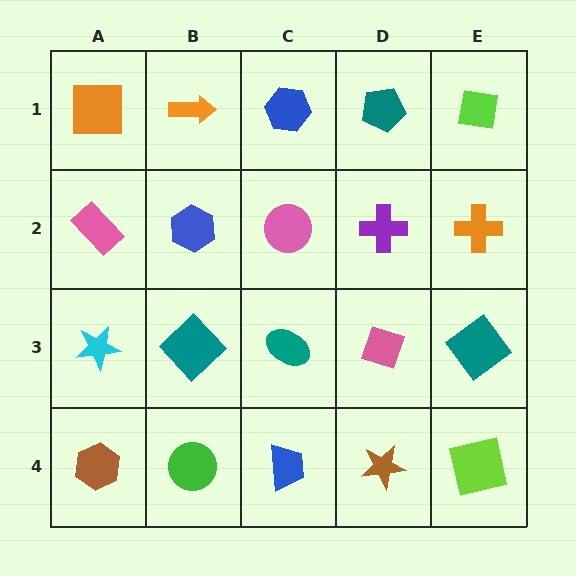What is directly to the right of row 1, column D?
A lime square.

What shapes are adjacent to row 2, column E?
A lime square (row 1, column E), a teal diamond (row 3, column E), a purple cross (row 2, column D).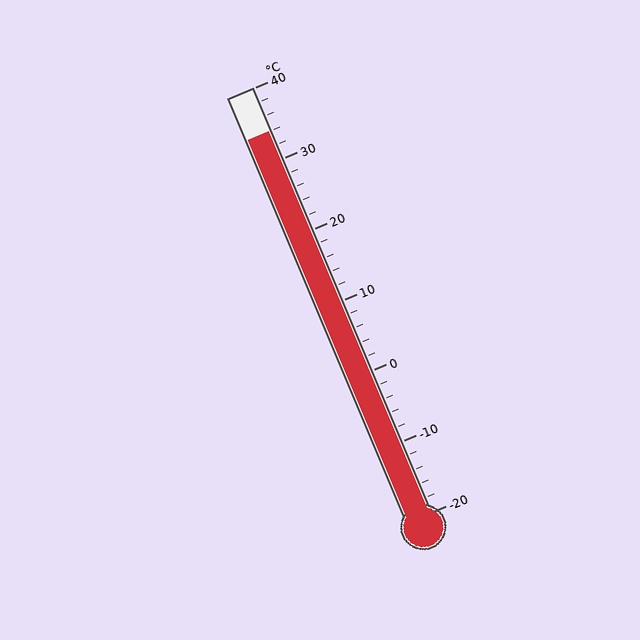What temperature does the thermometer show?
The thermometer shows approximately 34°C.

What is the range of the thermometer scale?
The thermometer scale ranges from -20°C to 40°C.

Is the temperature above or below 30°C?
The temperature is above 30°C.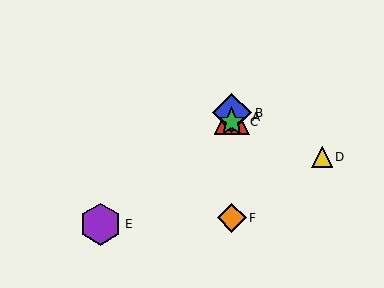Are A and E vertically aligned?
No, A is at x≈232 and E is at x≈101.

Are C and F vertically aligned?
Yes, both are at x≈232.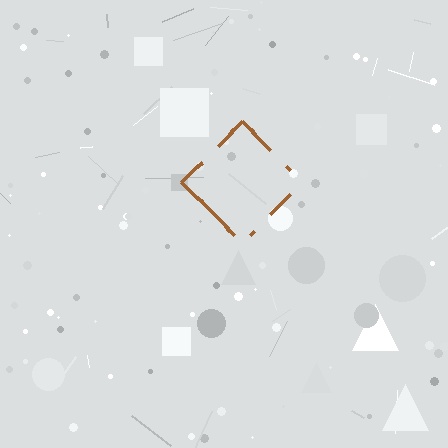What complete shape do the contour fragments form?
The contour fragments form a diamond.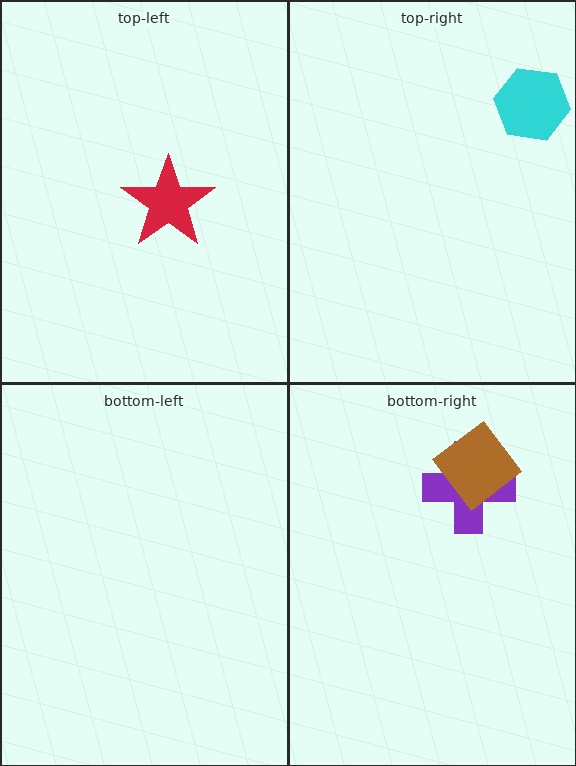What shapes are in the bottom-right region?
The purple cross, the brown diamond.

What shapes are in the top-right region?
The cyan hexagon.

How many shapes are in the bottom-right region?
2.